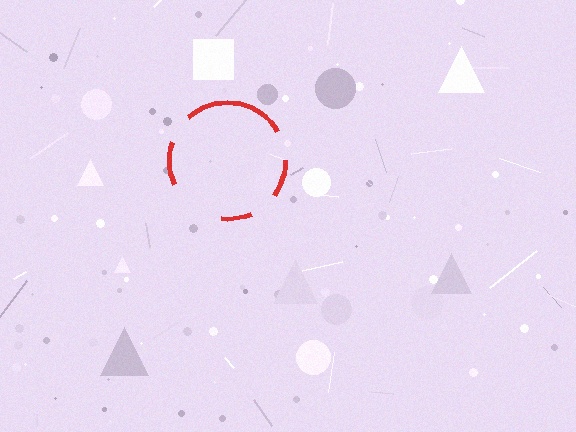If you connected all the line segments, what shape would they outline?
They would outline a circle.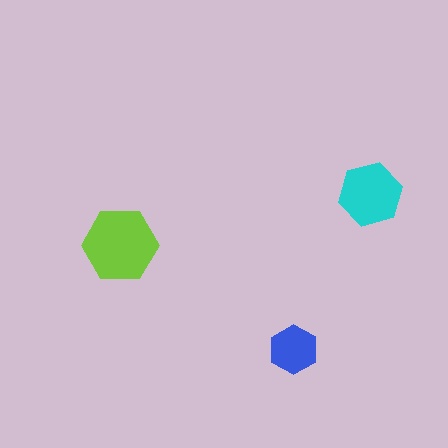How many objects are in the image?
There are 3 objects in the image.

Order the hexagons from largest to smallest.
the lime one, the cyan one, the blue one.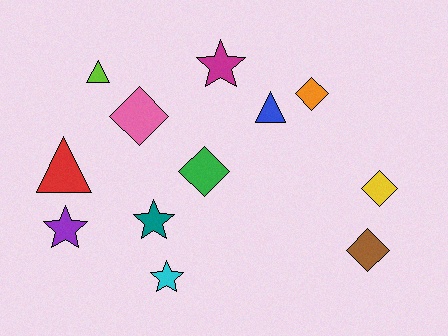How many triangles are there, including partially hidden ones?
There are 3 triangles.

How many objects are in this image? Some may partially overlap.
There are 12 objects.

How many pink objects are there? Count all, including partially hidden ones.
There is 1 pink object.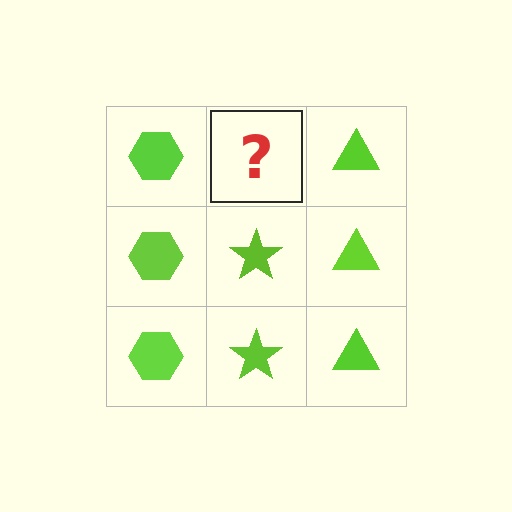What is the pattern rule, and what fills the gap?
The rule is that each column has a consistent shape. The gap should be filled with a lime star.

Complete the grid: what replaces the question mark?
The question mark should be replaced with a lime star.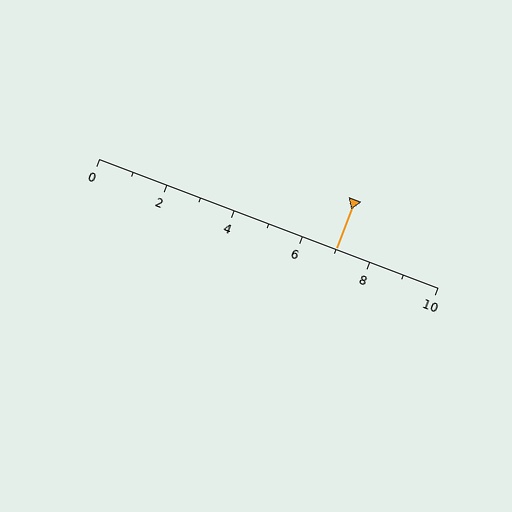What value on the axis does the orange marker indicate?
The marker indicates approximately 7.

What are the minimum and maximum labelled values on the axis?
The axis runs from 0 to 10.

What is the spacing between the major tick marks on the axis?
The major ticks are spaced 2 apart.